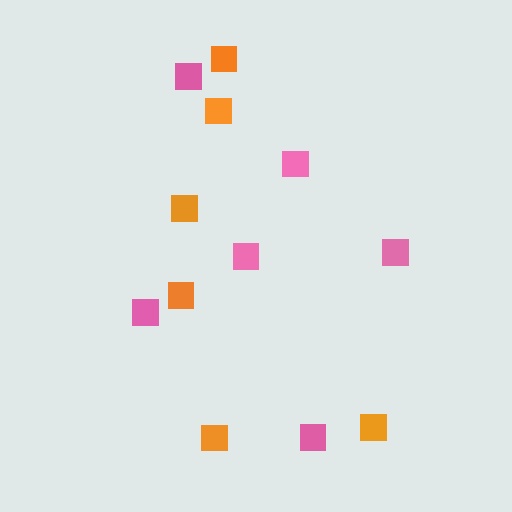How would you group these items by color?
There are 2 groups: one group of pink squares (6) and one group of orange squares (6).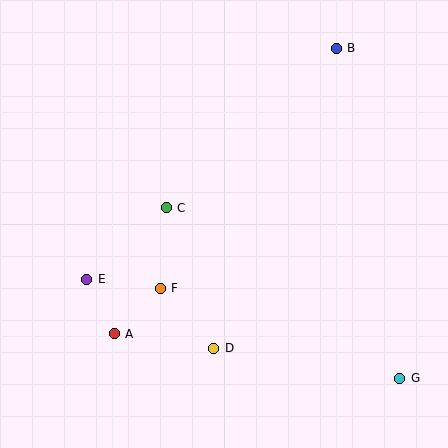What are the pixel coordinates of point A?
Point A is at (114, 334).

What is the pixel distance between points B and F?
The distance between B and F is 298 pixels.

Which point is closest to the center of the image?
Point C at (166, 208) is closest to the center.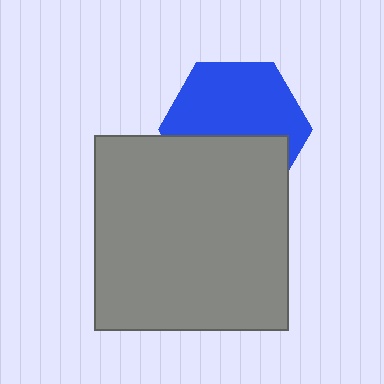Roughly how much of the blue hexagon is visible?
About half of it is visible (roughly 58%).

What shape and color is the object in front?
The object in front is a gray square.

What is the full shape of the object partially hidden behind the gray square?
The partially hidden object is a blue hexagon.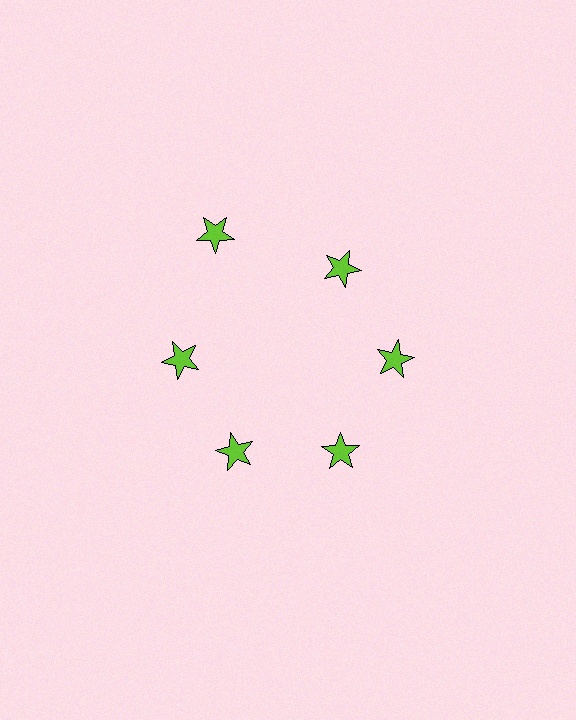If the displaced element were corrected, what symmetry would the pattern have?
It would have 6-fold rotational symmetry — the pattern would map onto itself every 60 degrees.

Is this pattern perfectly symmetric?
No. The 6 lime stars are arranged in a ring, but one element near the 11 o'clock position is pushed outward from the center, breaking the 6-fold rotational symmetry.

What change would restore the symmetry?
The symmetry would be restored by moving it inward, back onto the ring so that all 6 stars sit at equal angles and equal distance from the center.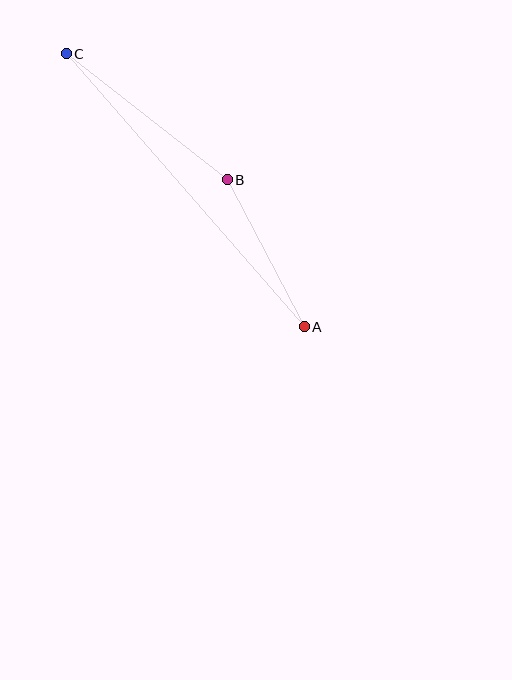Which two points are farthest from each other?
Points A and C are farthest from each other.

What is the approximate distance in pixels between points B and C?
The distance between B and C is approximately 204 pixels.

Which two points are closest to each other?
Points A and B are closest to each other.